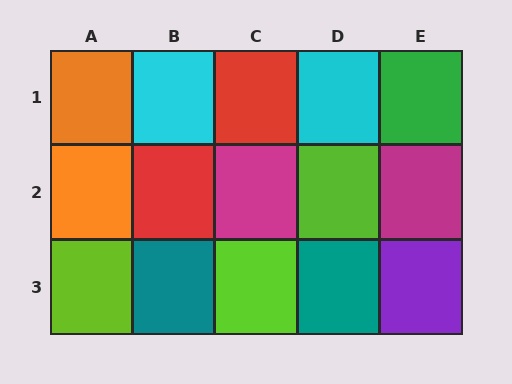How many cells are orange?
2 cells are orange.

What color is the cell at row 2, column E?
Magenta.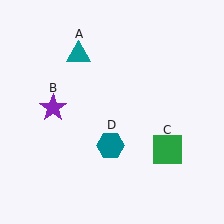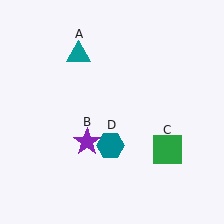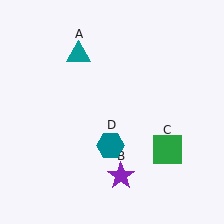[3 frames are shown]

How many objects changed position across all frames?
1 object changed position: purple star (object B).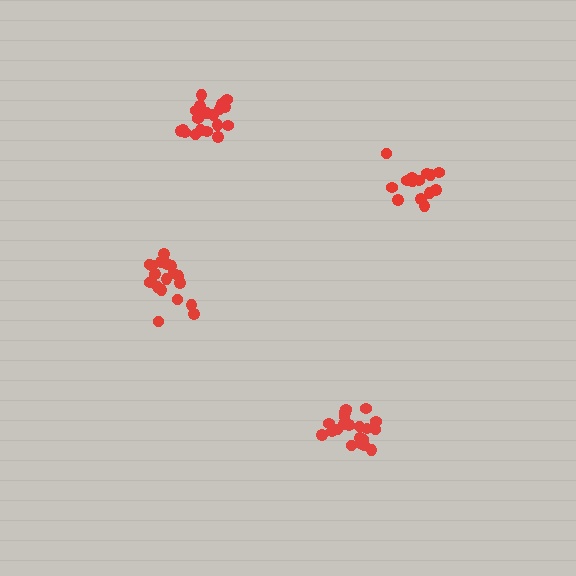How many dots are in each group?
Group 1: 19 dots, Group 2: 14 dots, Group 3: 19 dots, Group 4: 20 dots (72 total).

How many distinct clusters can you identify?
There are 4 distinct clusters.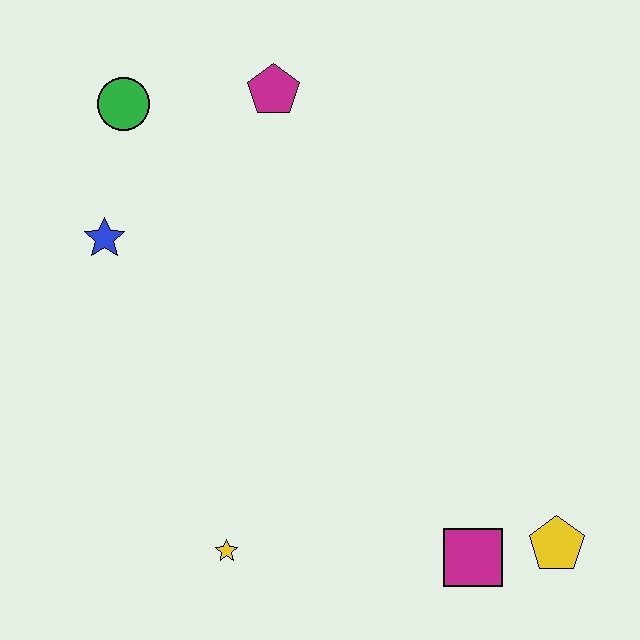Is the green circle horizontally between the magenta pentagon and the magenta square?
No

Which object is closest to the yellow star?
The magenta square is closest to the yellow star.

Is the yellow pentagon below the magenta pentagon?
Yes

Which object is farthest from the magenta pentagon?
The yellow pentagon is farthest from the magenta pentagon.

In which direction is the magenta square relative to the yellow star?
The magenta square is to the right of the yellow star.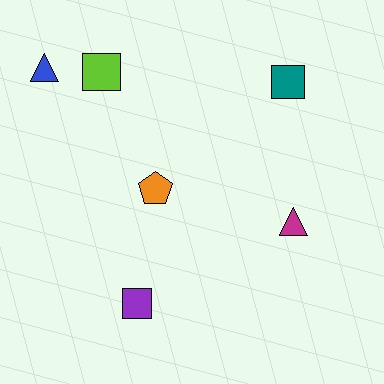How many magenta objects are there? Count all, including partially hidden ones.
There is 1 magenta object.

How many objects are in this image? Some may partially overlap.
There are 6 objects.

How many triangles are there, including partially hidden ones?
There are 2 triangles.